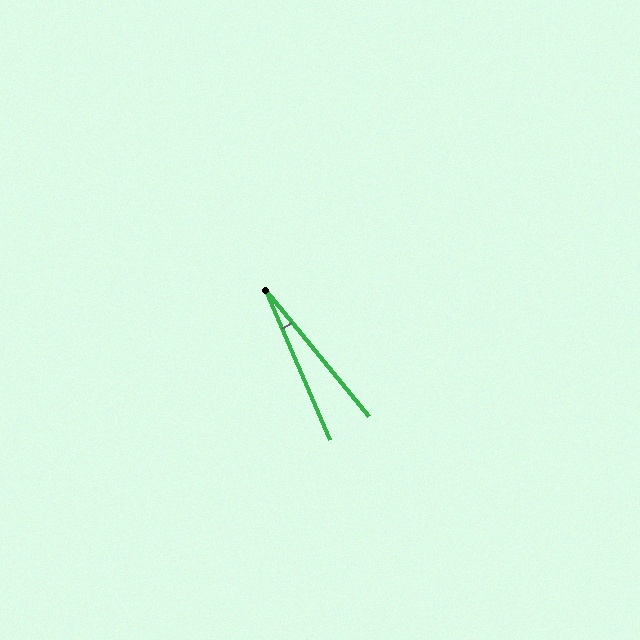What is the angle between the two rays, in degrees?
Approximately 16 degrees.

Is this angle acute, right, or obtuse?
It is acute.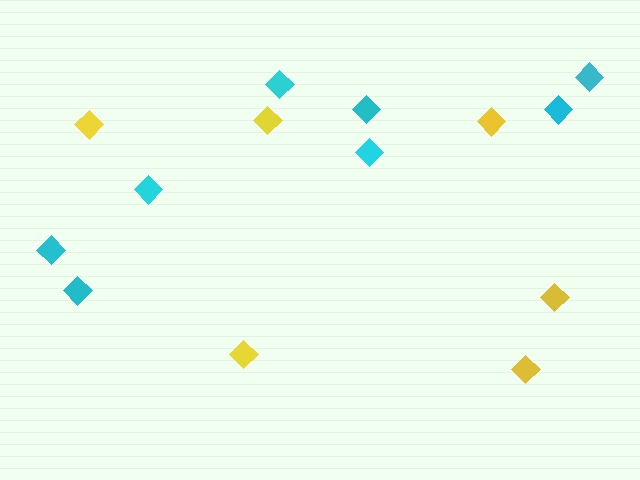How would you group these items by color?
There are 2 groups: one group of yellow diamonds (6) and one group of cyan diamonds (8).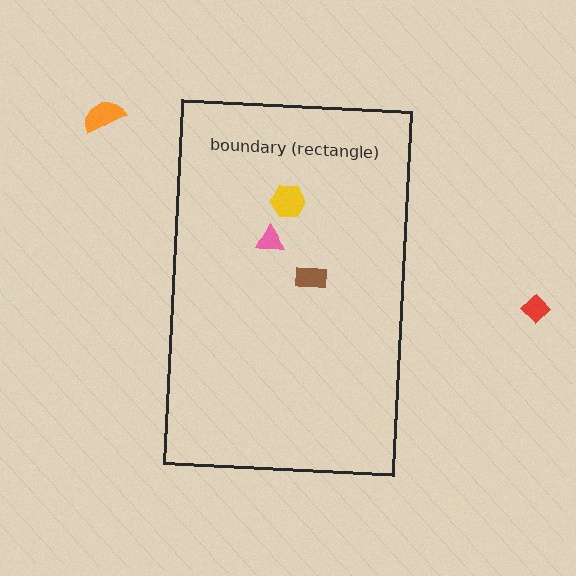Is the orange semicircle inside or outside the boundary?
Outside.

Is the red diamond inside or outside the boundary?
Outside.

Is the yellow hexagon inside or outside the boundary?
Inside.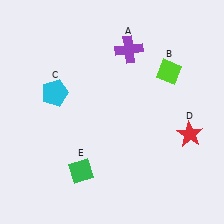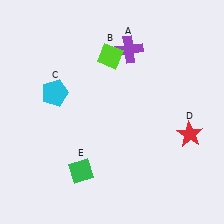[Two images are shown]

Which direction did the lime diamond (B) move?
The lime diamond (B) moved left.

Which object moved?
The lime diamond (B) moved left.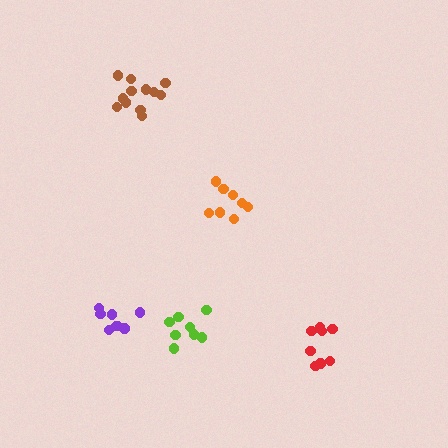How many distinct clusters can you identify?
There are 5 distinct clusters.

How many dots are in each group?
Group 1: 8 dots, Group 2: 12 dots, Group 3: 8 dots, Group 4: 8 dots, Group 5: 8 dots (44 total).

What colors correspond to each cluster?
The clusters are colored: orange, brown, purple, lime, red.